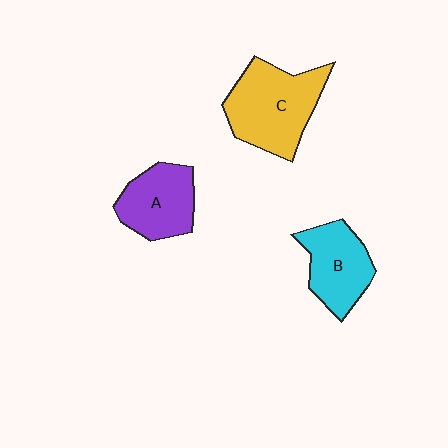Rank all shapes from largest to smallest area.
From largest to smallest: C (yellow), B (cyan), A (purple).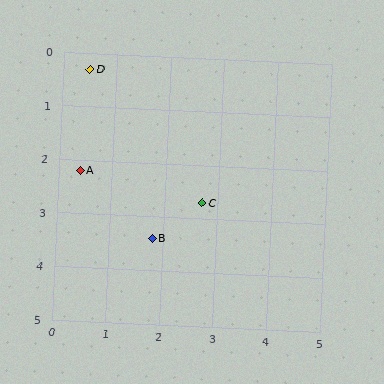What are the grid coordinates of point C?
Point C is at approximately (2.7, 2.7).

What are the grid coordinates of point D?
Point D is at approximately (0.5, 0.3).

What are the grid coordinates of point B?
Point B is at approximately (1.8, 3.4).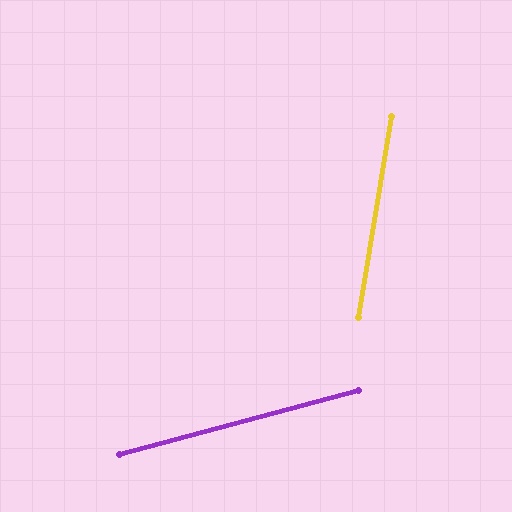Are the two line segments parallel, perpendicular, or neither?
Neither parallel nor perpendicular — they differ by about 66°.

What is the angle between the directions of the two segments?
Approximately 66 degrees.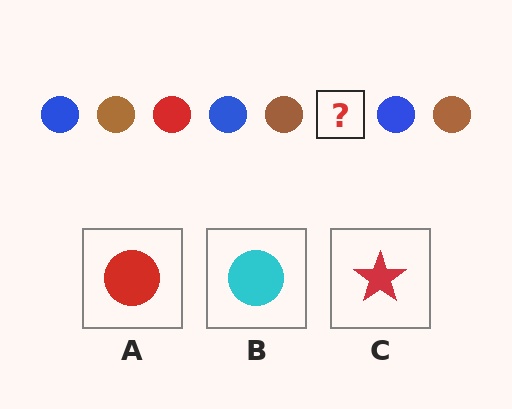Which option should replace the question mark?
Option A.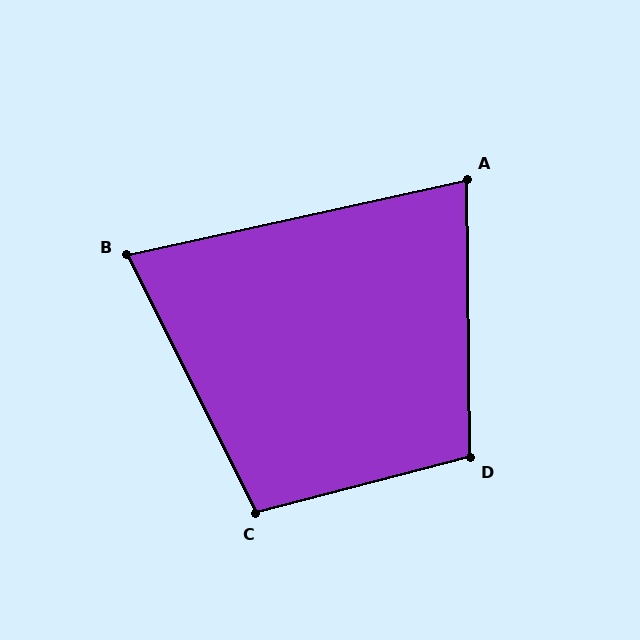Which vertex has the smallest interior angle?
B, at approximately 76 degrees.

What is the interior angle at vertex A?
Approximately 78 degrees (acute).